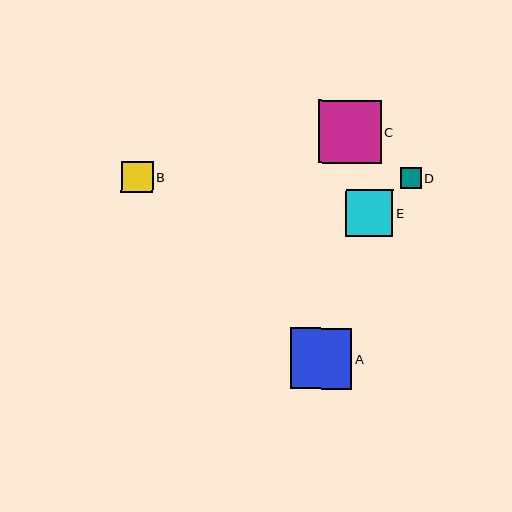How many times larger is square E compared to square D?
Square E is approximately 2.3 times the size of square D.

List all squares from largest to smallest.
From largest to smallest: C, A, E, B, D.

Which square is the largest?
Square C is the largest with a size of approximately 63 pixels.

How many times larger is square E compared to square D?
Square E is approximately 2.3 times the size of square D.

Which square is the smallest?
Square D is the smallest with a size of approximately 21 pixels.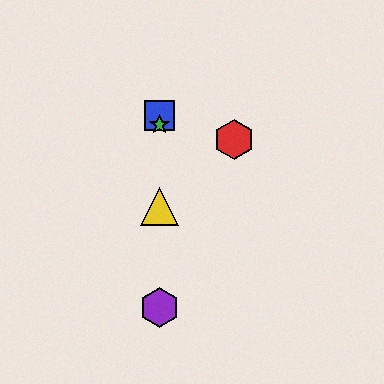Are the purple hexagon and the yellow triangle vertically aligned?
Yes, both are at x≈160.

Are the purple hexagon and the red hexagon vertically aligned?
No, the purple hexagon is at x≈160 and the red hexagon is at x≈234.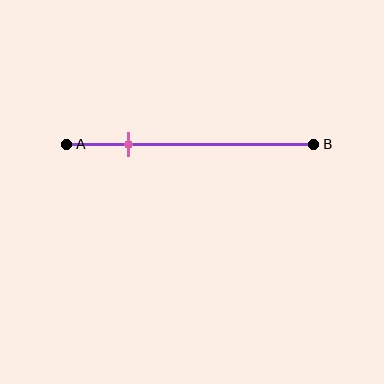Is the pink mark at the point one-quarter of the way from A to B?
Yes, the mark is approximately at the one-quarter point.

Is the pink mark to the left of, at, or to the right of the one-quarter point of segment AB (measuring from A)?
The pink mark is approximately at the one-quarter point of segment AB.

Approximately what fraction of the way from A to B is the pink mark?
The pink mark is approximately 25% of the way from A to B.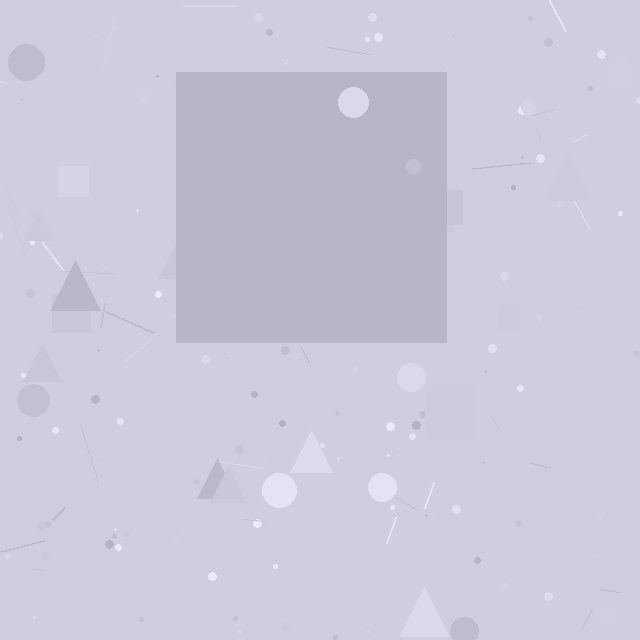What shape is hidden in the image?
A square is hidden in the image.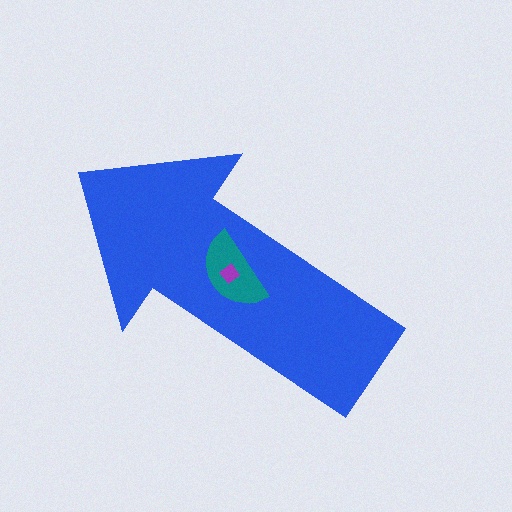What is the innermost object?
The purple diamond.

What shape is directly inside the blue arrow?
The teal semicircle.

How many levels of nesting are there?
3.